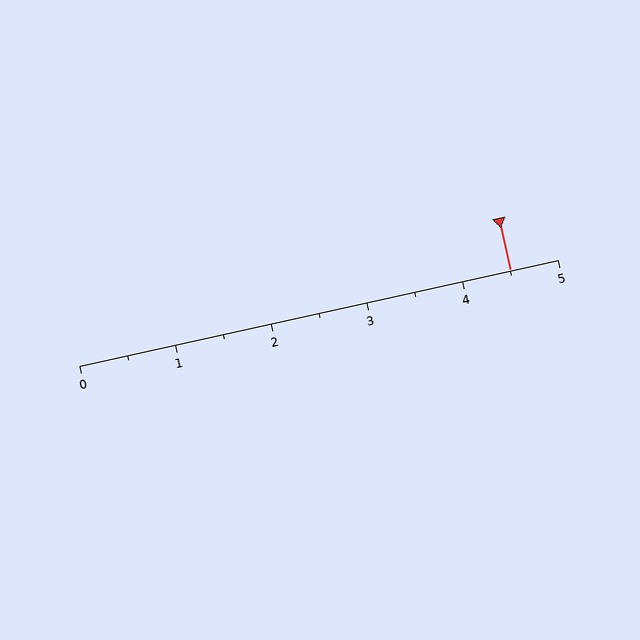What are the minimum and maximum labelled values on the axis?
The axis runs from 0 to 5.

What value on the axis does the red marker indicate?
The marker indicates approximately 4.5.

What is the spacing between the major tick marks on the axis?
The major ticks are spaced 1 apart.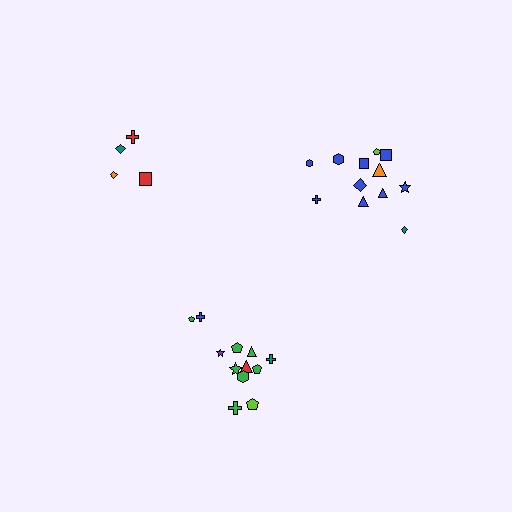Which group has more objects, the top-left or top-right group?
The top-right group.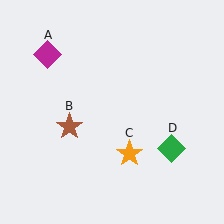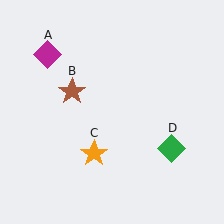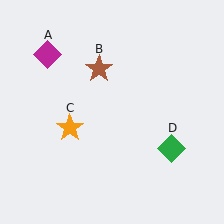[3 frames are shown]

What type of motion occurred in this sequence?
The brown star (object B), orange star (object C) rotated clockwise around the center of the scene.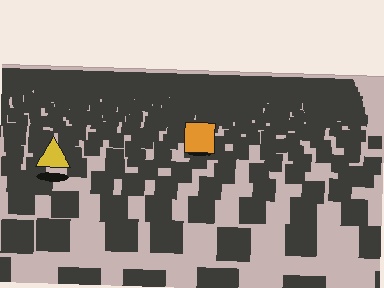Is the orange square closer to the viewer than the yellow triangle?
No. The yellow triangle is closer — you can tell from the texture gradient: the ground texture is coarser near it.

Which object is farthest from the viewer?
The orange square is farthest from the viewer. It appears smaller and the ground texture around it is denser.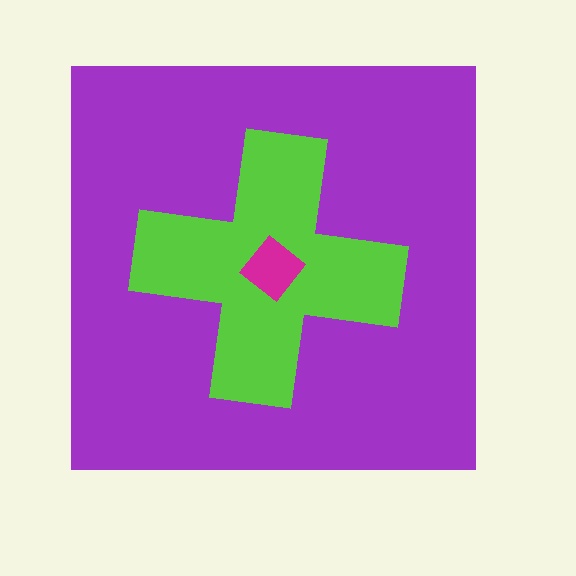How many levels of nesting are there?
3.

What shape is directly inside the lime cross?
The magenta diamond.